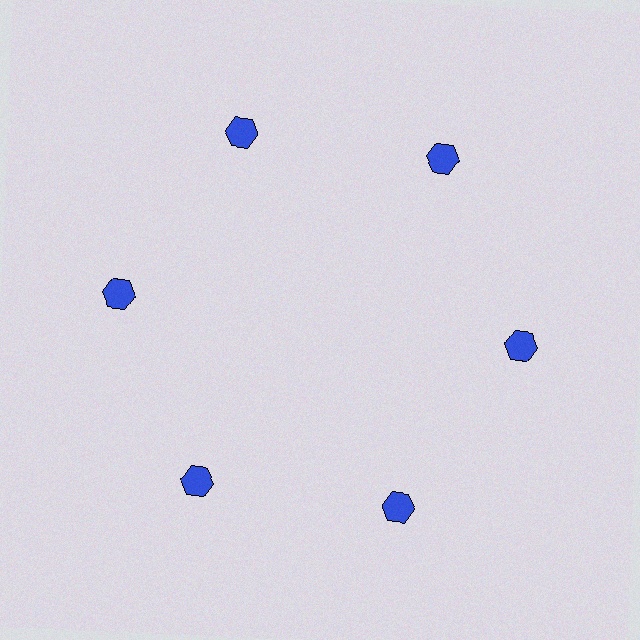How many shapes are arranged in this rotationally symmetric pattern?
There are 6 shapes, arranged in 6 groups of 1.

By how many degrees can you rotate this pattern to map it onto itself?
The pattern maps onto itself every 60 degrees of rotation.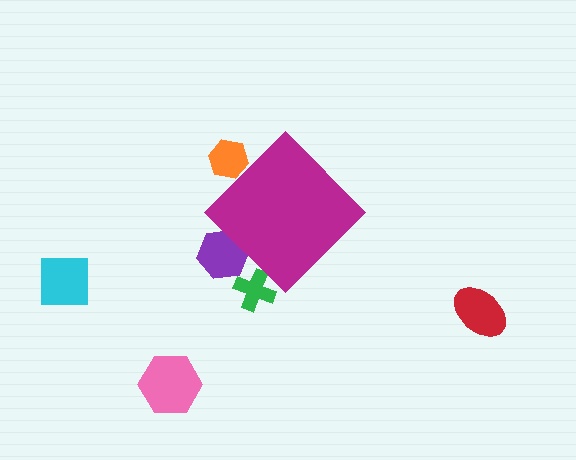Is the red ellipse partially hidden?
No, the red ellipse is fully visible.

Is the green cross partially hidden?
Yes, the green cross is partially hidden behind the magenta diamond.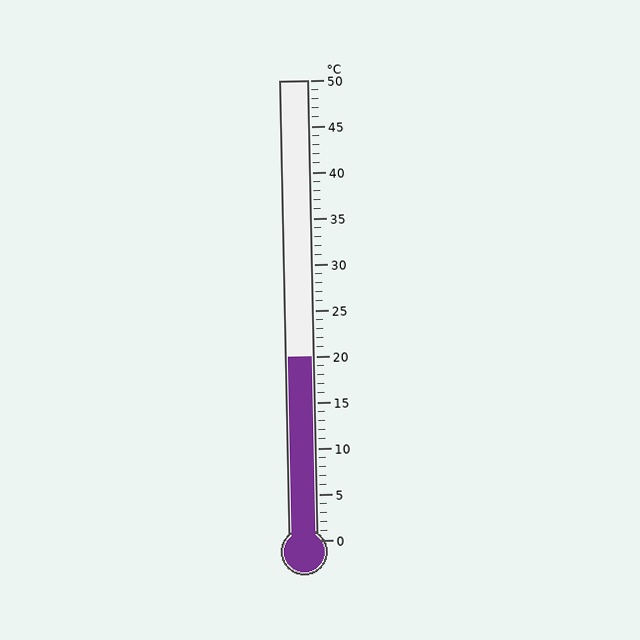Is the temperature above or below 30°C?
The temperature is below 30°C.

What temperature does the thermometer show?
The thermometer shows approximately 20°C.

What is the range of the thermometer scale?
The thermometer scale ranges from 0°C to 50°C.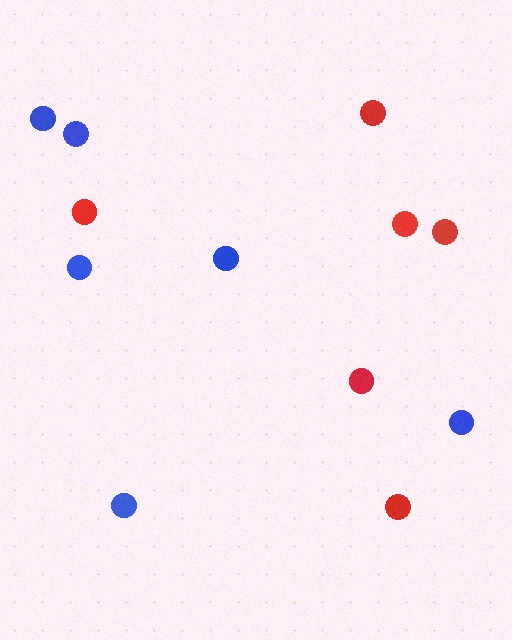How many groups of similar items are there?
There are 2 groups: one group of red circles (6) and one group of blue circles (6).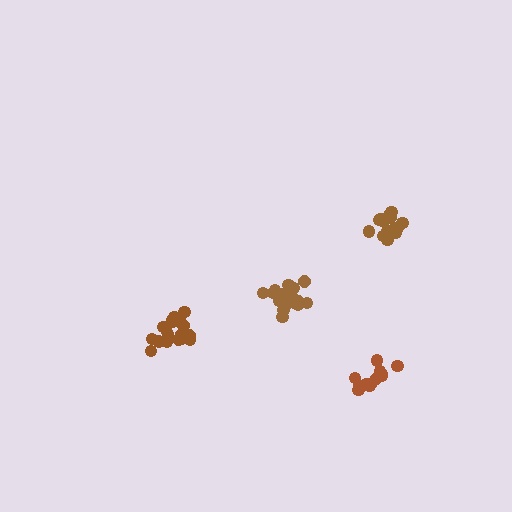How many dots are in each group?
Group 1: 16 dots, Group 2: 17 dots, Group 3: 15 dots, Group 4: 19 dots (67 total).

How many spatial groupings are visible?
There are 4 spatial groupings.